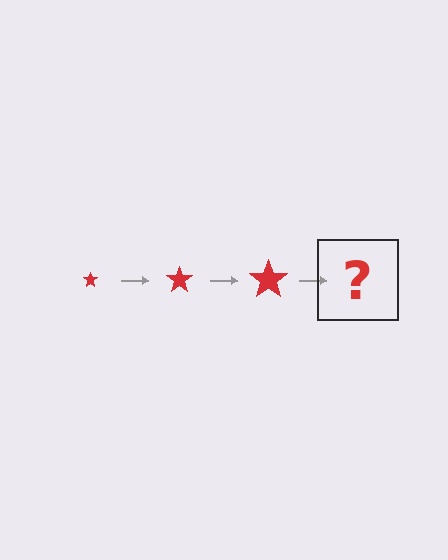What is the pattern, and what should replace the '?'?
The pattern is that the star gets progressively larger each step. The '?' should be a red star, larger than the previous one.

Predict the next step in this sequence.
The next step is a red star, larger than the previous one.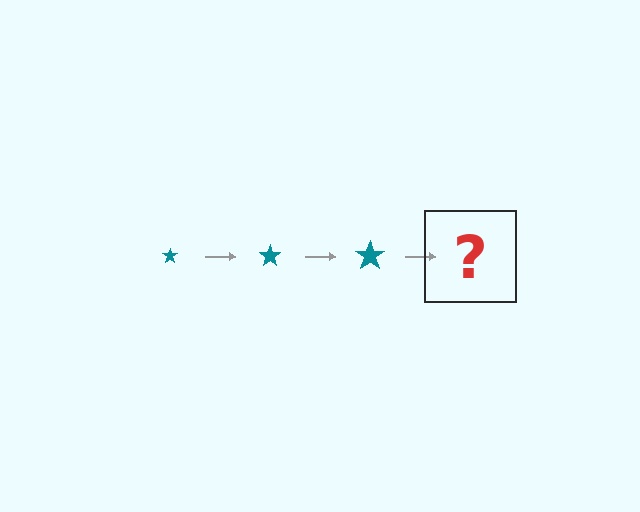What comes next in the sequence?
The next element should be a teal star, larger than the previous one.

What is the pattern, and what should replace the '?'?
The pattern is that the star gets progressively larger each step. The '?' should be a teal star, larger than the previous one.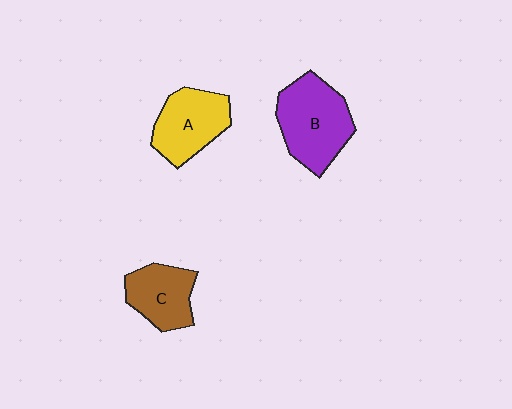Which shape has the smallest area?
Shape C (brown).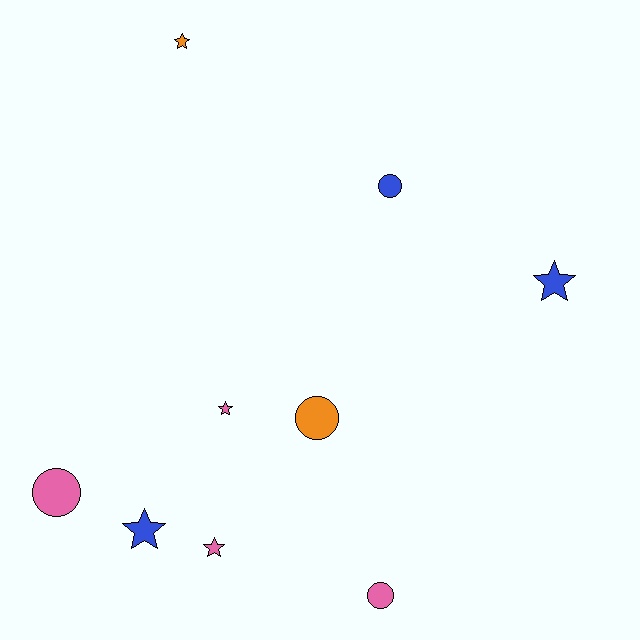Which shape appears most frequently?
Star, with 5 objects.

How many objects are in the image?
There are 9 objects.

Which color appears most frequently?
Pink, with 4 objects.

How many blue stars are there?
There are 2 blue stars.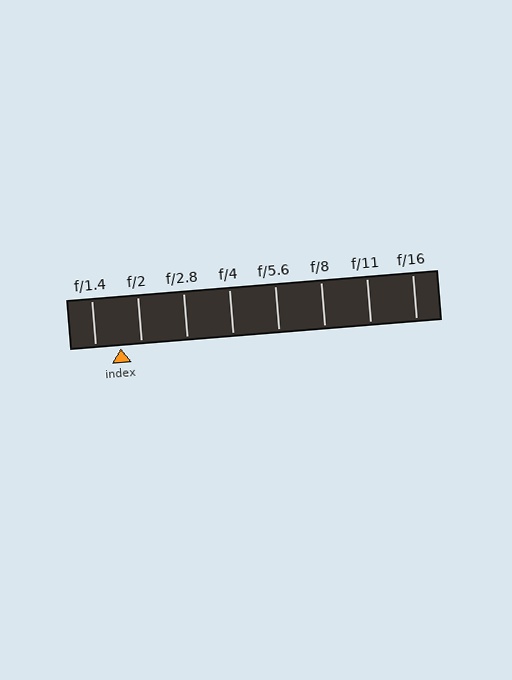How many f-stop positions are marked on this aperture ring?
There are 8 f-stop positions marked.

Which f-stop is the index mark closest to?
The index mark is closest to f/2.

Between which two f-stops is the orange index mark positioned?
The index mark is between f/1.4 and f/2.